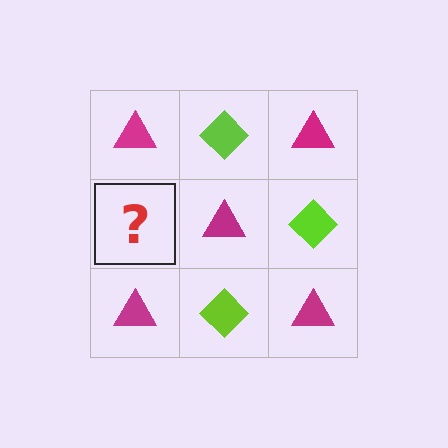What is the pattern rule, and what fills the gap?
The rule is that it alternates magenta triangle and lime diamond in a checkerboard pattern. The gap should be filled with a lime diamond.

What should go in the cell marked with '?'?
The missing cell should contain a lime diamond.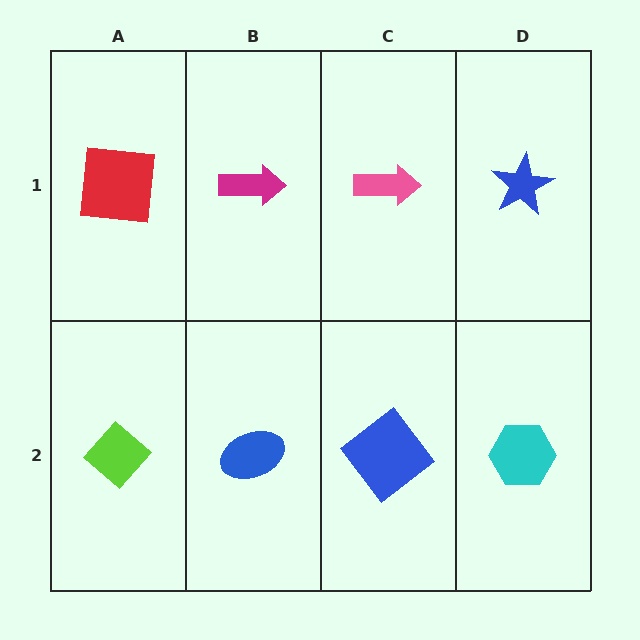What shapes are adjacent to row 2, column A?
A red square (row 1, column A), a blue ellipse (row 2, column B).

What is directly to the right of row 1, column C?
A blue star.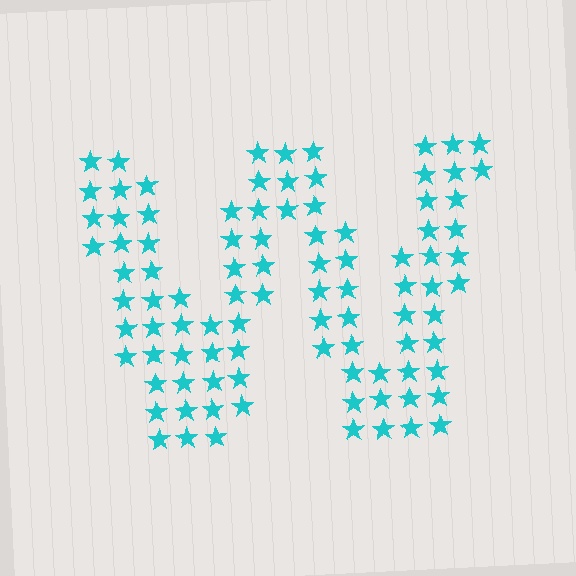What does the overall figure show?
The overall figure shows the letter W.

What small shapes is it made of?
It is made of small stars.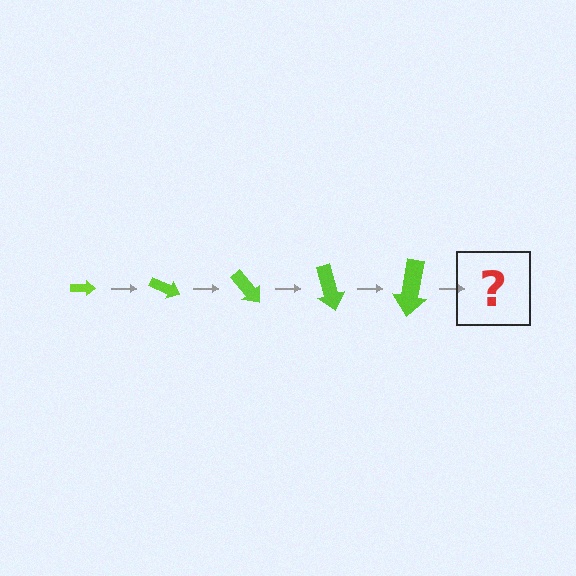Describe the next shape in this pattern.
It should be an arrow, larger than the previous one and rotated 125 degrees from the start.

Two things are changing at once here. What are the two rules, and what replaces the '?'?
The two rules are that the arrow grows larger each step and it rotates 25 degrees each step. The '?' should be an arrow, larger than the previous one and rotated 125 degrees from the start.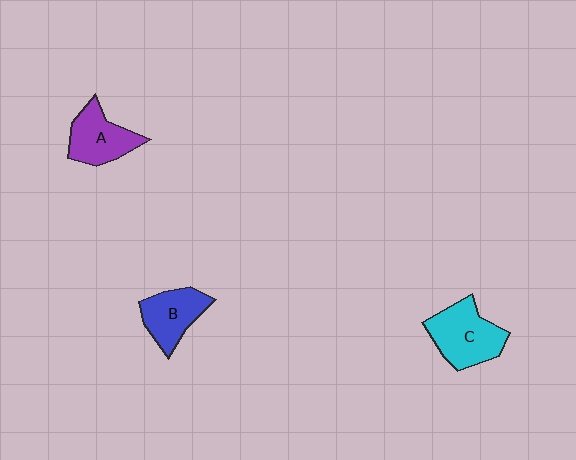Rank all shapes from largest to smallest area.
From largest to smallest: C (cyan), A (purple), B (blue).